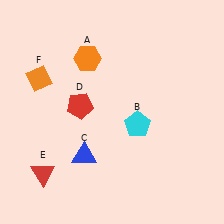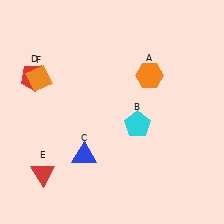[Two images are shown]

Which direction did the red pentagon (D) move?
The red pentagon (D) moved left.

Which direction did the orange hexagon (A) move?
The orange hexagon (A) moved right.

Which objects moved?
The objects that moved are: the orange hexagon (A), the red pentagon (D).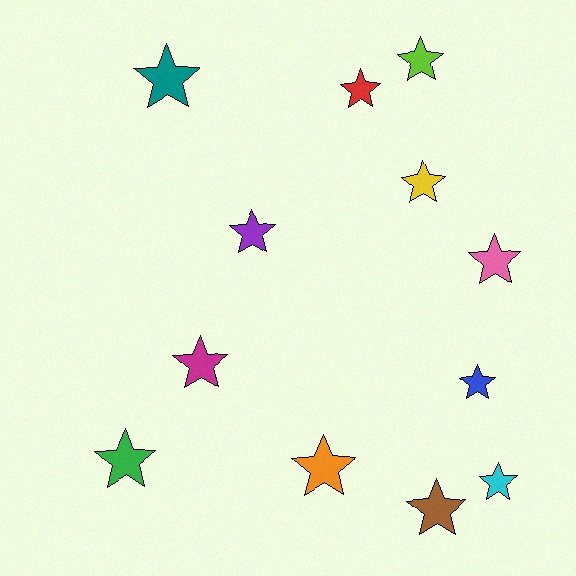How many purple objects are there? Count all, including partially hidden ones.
There is 1 purple object.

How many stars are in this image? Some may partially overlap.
There are 12 stars.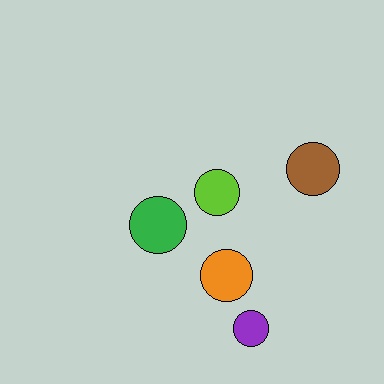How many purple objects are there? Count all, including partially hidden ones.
There is 1 purple object.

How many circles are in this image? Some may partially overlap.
There are 5 circles.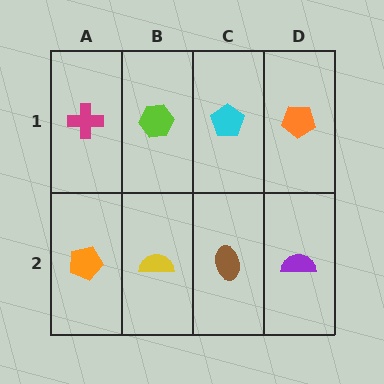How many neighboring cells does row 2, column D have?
2.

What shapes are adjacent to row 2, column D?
An orange pentagon (row 1, column D), a brown ellipse (row 2, column C).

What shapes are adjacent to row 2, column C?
A cyan pentagon (row 1, column C), a yellow semicircle (row 2, column B), a purple semicircle (row 2, column D).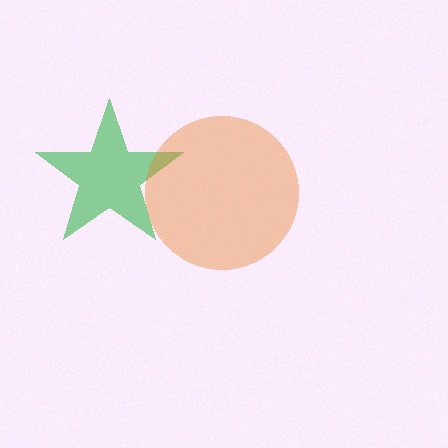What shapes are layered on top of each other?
The layered shapes are: a green star, an orange circle.